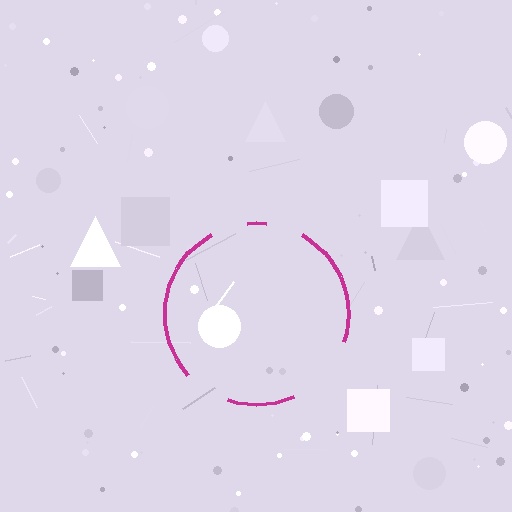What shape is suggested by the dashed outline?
The dashed outline suggests a circle.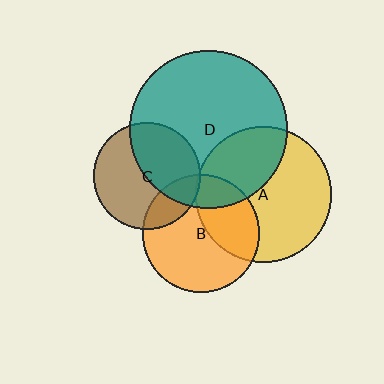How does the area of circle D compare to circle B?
Approximately 1.8 times.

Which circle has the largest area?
Circle D (teal).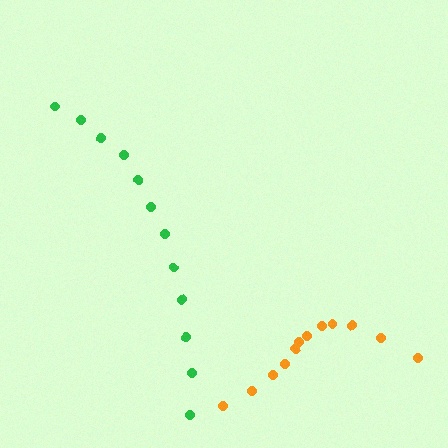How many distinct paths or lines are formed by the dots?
There are 2 distinct paths.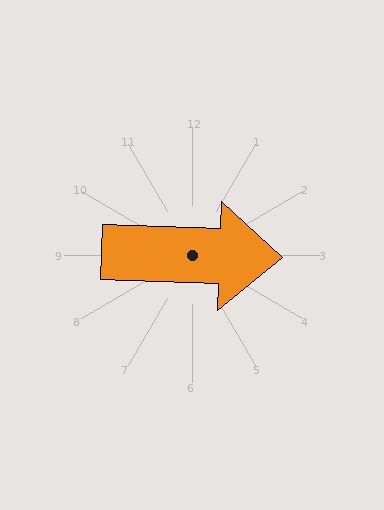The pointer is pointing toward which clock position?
Roughly 3 o'clock.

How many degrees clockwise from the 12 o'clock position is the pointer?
Approximately 92 degrees.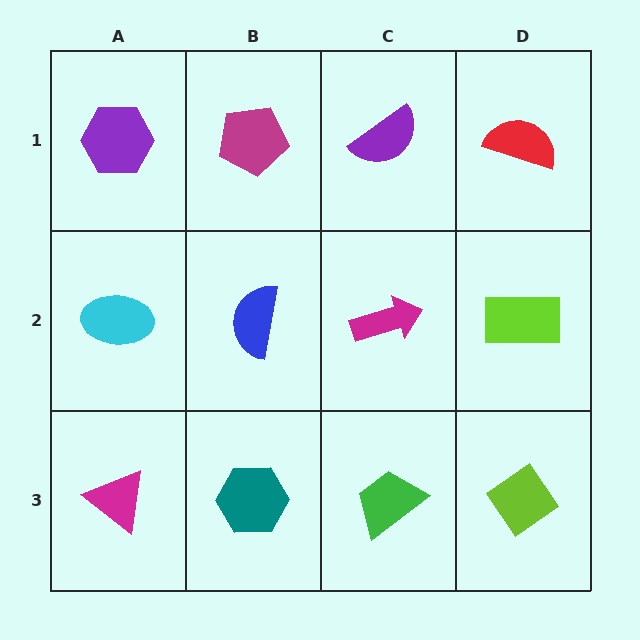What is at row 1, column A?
A purple hexagon.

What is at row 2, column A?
A cyan ellipse.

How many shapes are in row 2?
4 shapes.